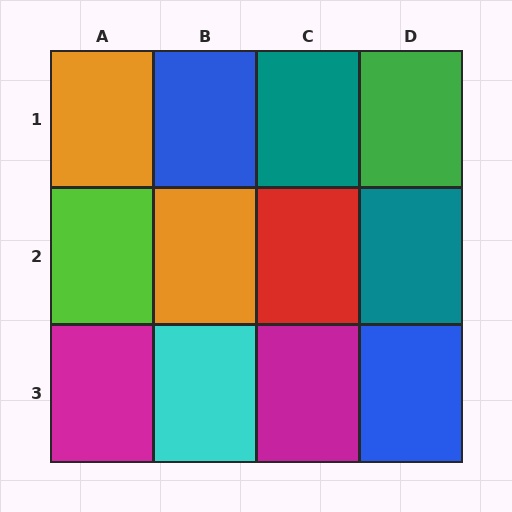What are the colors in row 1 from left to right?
Orange, blue, teal, green.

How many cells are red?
1 cell is red.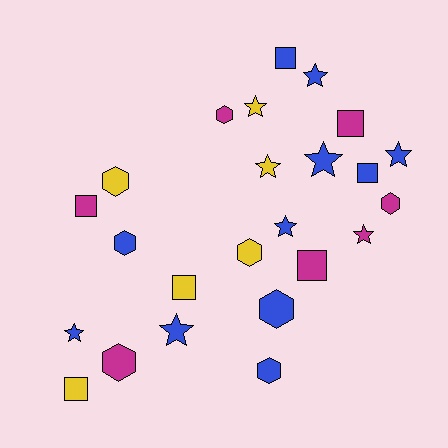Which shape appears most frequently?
Star, with 9 objects.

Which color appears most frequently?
Blue, with 11 objects.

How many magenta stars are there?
There is 1 magenta star.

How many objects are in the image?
There are 24 objects.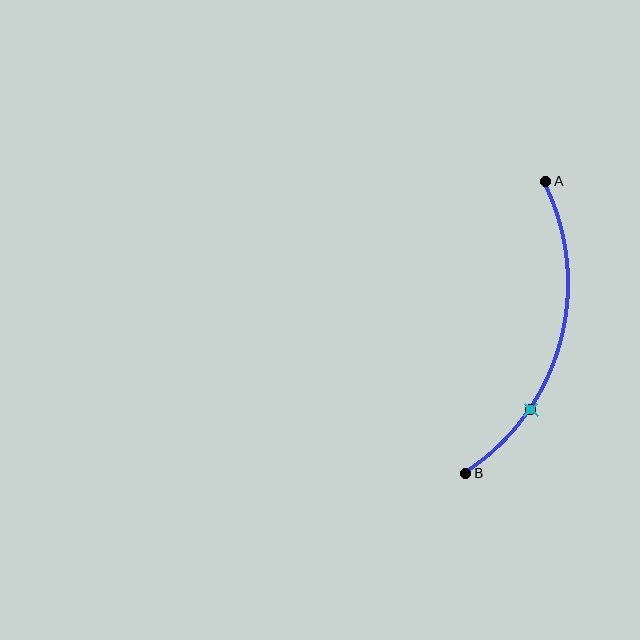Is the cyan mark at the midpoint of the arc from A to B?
No. The cyan mark lies on the arc but is closer to endpoint B. The arc midpoint would be at the point on the curve equidistant along the arc from both A and B.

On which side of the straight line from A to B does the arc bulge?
The arc bulges to the right of the straight line connecting A and B.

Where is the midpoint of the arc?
The arc midpoint is the point on the curve farthest from the straight line joining A and B. It sits to the right of that line.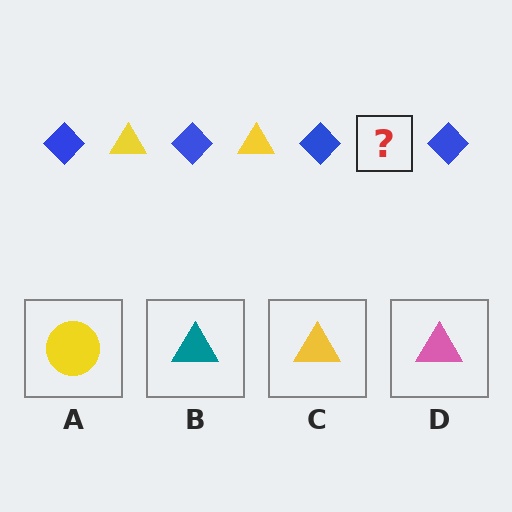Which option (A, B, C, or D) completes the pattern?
C.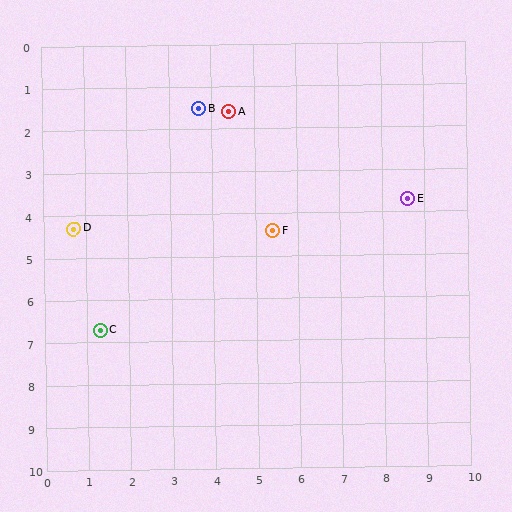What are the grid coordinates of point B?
Point B is at approximately (3.7, 1.5).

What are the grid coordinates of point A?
Point A is at approximately (4.4, 1.6).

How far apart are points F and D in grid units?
Points F and D are about 4.7 grid units apart.